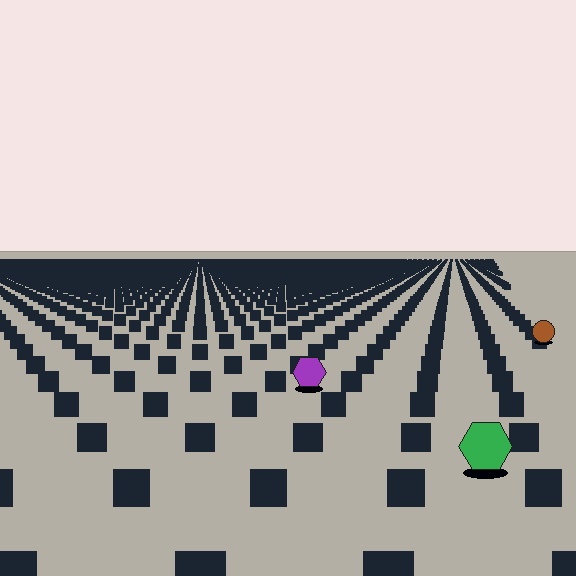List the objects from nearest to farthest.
From nearest to farthest: the green hexagon, the purple hexagon, the brown circle.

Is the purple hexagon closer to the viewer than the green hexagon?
No. The green hexagon is closer — you can tell from the texture gradient: the ground texture is coarser near it.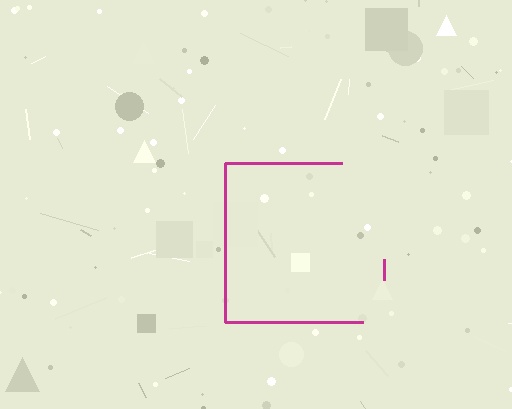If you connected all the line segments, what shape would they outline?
They would outline a square.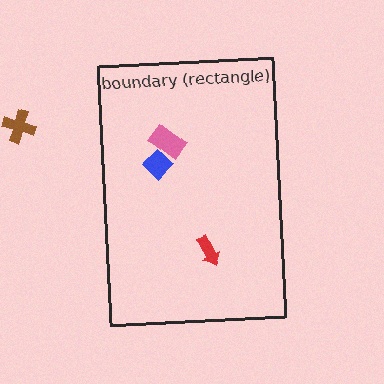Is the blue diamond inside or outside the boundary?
Inside.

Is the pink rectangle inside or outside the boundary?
Inside.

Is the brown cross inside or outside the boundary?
Outside.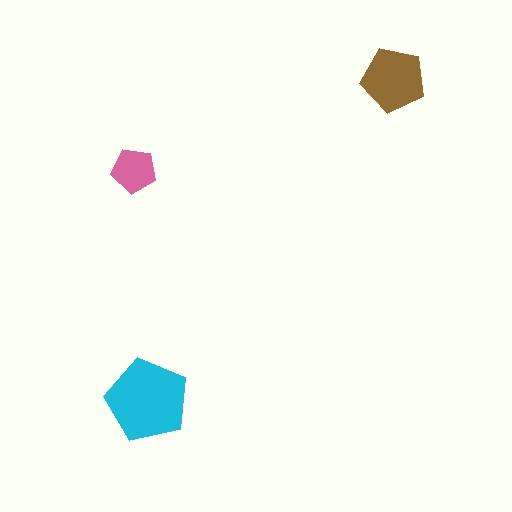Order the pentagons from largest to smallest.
the cyan one, the brown one, the pink one.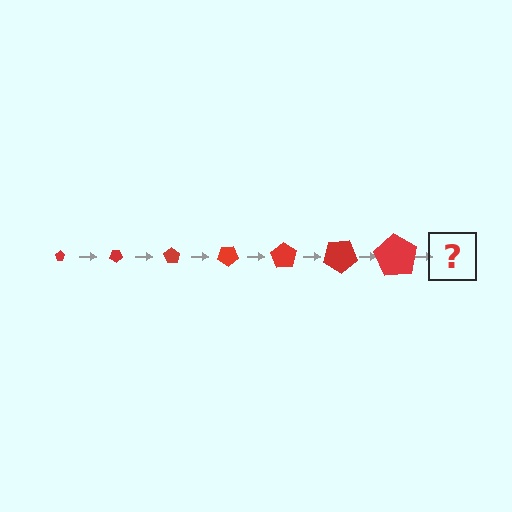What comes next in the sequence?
The next element should be a pentagon, larger than the previous one and rotated 245 degrees from the start.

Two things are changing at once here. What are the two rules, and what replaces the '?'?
The two rules are that the pentagon grows larger each step and it rotates 35 degrees each step. The '?' should be a pentagon, larger than the previous one and rotated 245 degrees from the start.